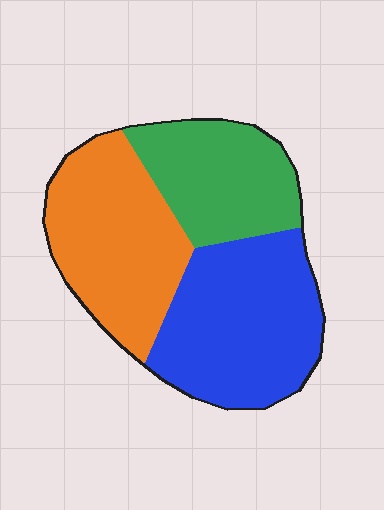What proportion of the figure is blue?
Blue takes up about two fifths (2/5) of the figure.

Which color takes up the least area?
Green, at roughly 25%.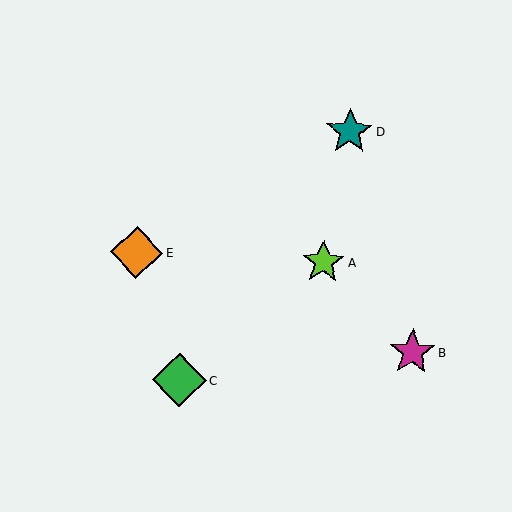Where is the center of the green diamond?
The center of the green diamond is at (179, 380).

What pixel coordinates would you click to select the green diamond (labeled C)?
Click at (179, 380) to select the green diamond C.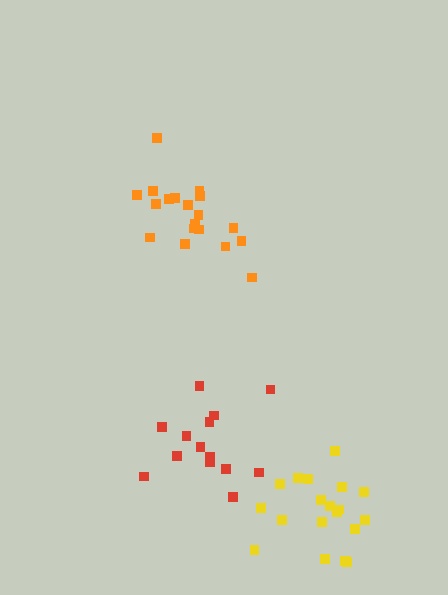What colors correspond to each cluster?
The clusters are colored: orange, yellow, red.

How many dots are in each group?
Group 1: 19 dots, Group 2: 20 dots, Group 3: 14 dots (53 total).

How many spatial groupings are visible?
There are 3 spatial groupings.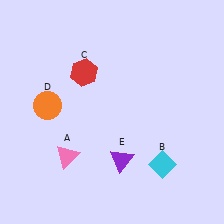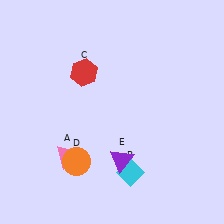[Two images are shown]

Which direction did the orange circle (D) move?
The orange circle (D) moved down.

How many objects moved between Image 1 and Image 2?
2 objects moved between the two images.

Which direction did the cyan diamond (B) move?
The cyan diamond (B) moved left.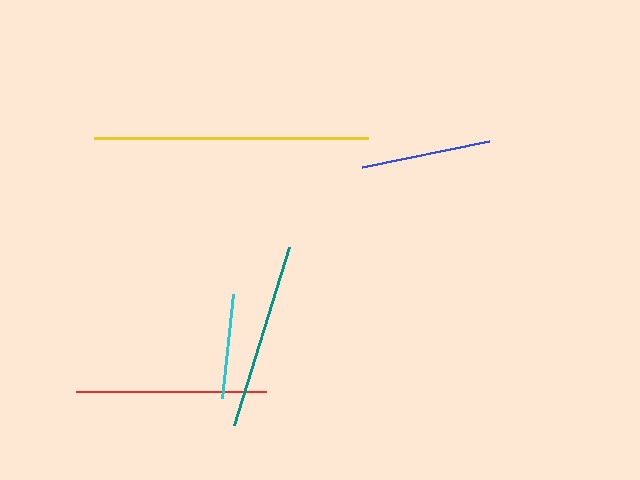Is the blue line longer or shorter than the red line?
The red line is longer than the blue line.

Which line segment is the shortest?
The cyan line is the shortest at approximately 105 pixels.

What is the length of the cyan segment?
The cyan segment is approximately 105 pixels long.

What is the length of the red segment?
The red segment is approximately 189 pixels long.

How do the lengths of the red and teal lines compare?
The red and teal lines are approximately the same length.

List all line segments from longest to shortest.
From longest to shortest: yellow, red, teal, blue, cyan.